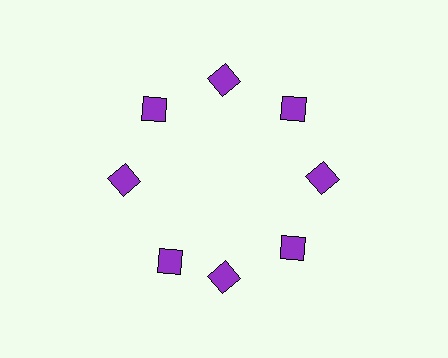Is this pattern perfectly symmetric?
No. The 8 purple diamonds are arranged in a ring, but one element near the 8 o'clock position is rotated out of alignment along the ring, breaking the 8-fold rotational symmetry.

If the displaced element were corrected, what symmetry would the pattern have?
It would have 8-fold rotational symmetry — the pattern would map onto itself every 45 degrees.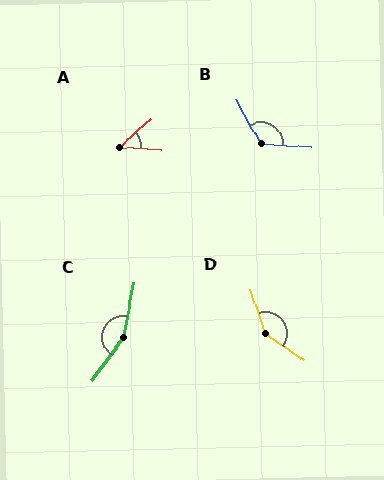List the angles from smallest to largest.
A (44°), B (122°), D (143°), C (155°).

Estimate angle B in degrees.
Approximately 122 degrees.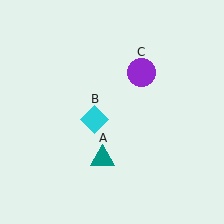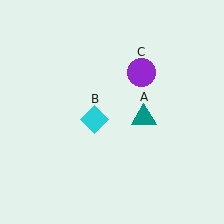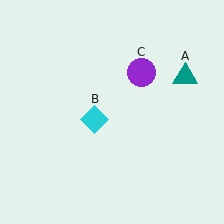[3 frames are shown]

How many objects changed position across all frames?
1 object changed position: teal triangle (object A).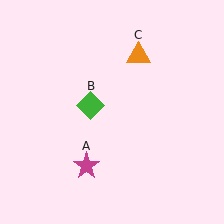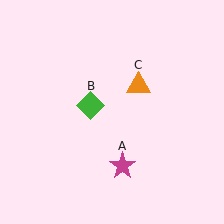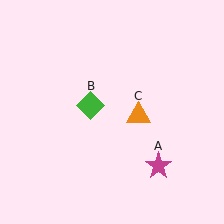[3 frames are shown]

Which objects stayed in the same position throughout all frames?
Green diamond (object B) remained stationary.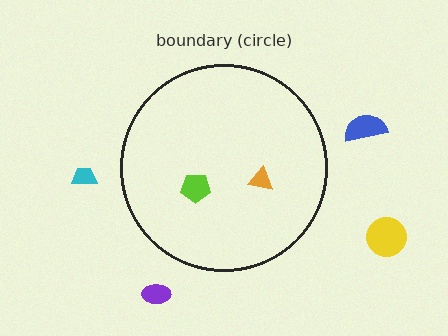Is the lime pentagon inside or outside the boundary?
Inside.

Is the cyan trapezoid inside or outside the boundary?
Outside.